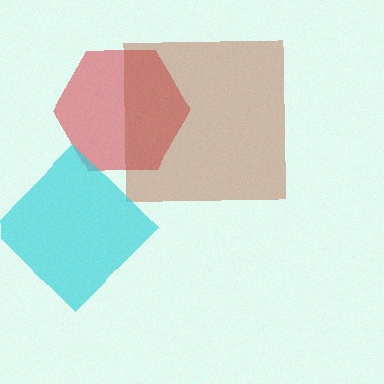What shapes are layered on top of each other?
The layered shapes are: a red hexagon, a brown square, a cyan diamond.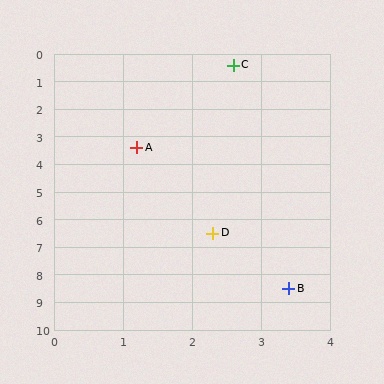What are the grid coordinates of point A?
Point A is at approximately (1.2, 3.4).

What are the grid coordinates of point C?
Point C is at approximately (2.6, 0.4).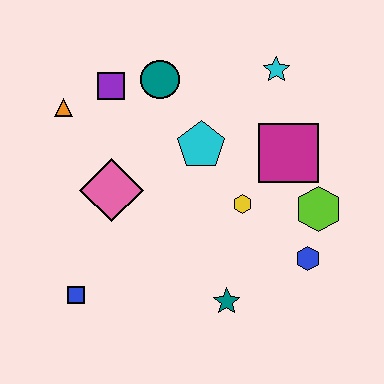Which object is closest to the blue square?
The pink diamond is closest to the blue square.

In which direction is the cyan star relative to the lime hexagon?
The cyan star is above the lime hexagon.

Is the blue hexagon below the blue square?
No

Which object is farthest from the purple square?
The blue hexagon is farthest from the purple square.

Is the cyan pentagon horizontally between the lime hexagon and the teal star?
No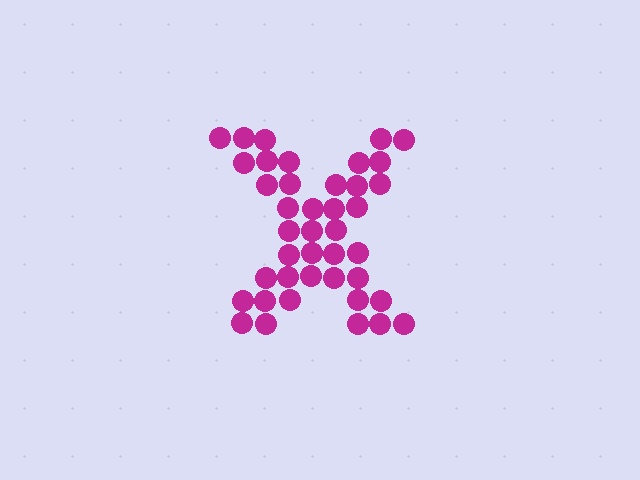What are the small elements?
The small elements are circles.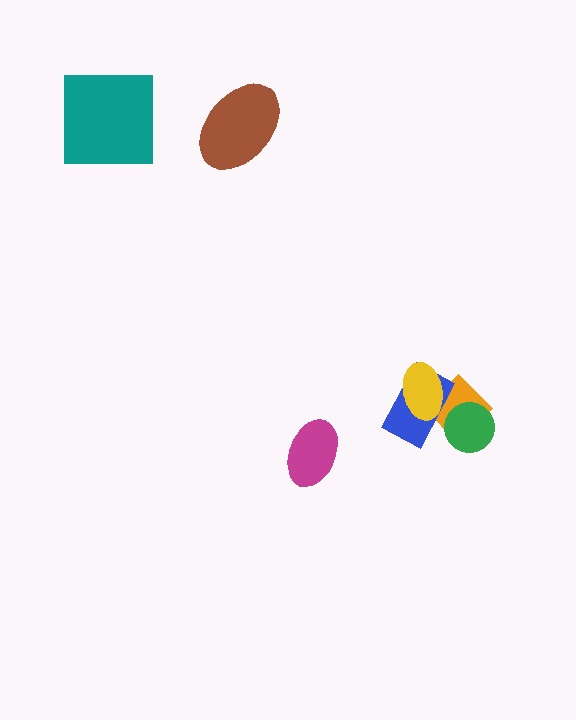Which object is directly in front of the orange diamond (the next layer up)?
The green circle is directly in front of the orange diamond.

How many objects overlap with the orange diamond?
3 objects overlap with the orange diamond.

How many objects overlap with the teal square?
0 objects overlap with the teal square.